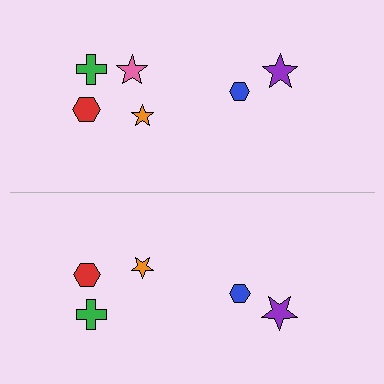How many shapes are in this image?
There are 11 shapes in this image.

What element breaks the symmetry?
A pink star is missing from the bottom side.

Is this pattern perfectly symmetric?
No, the pattern is not perfectly symmetric. A pink star is missing from the bottom side.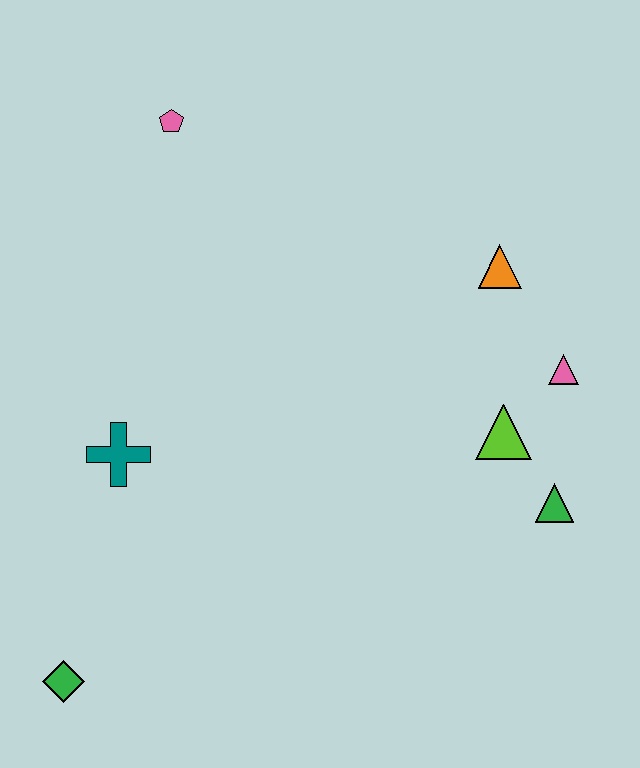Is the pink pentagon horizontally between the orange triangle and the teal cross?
Yes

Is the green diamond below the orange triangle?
Yes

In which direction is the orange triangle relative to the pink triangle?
The orange triangle is above the pink triangle.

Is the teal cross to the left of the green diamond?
No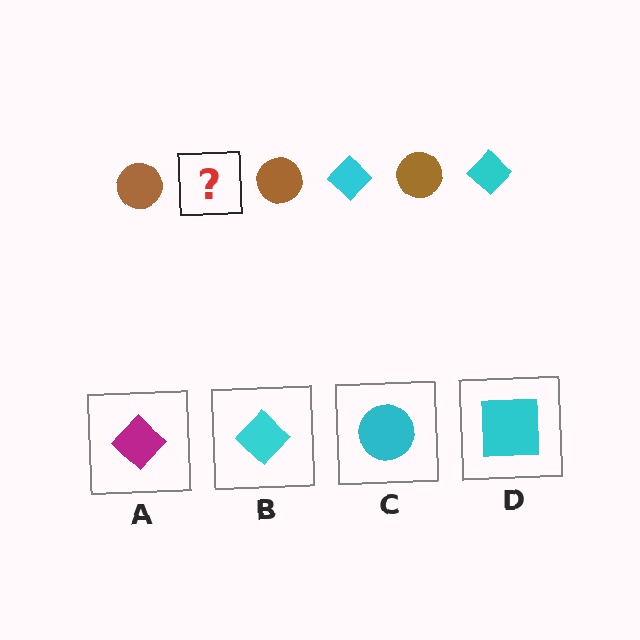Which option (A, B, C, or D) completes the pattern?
B.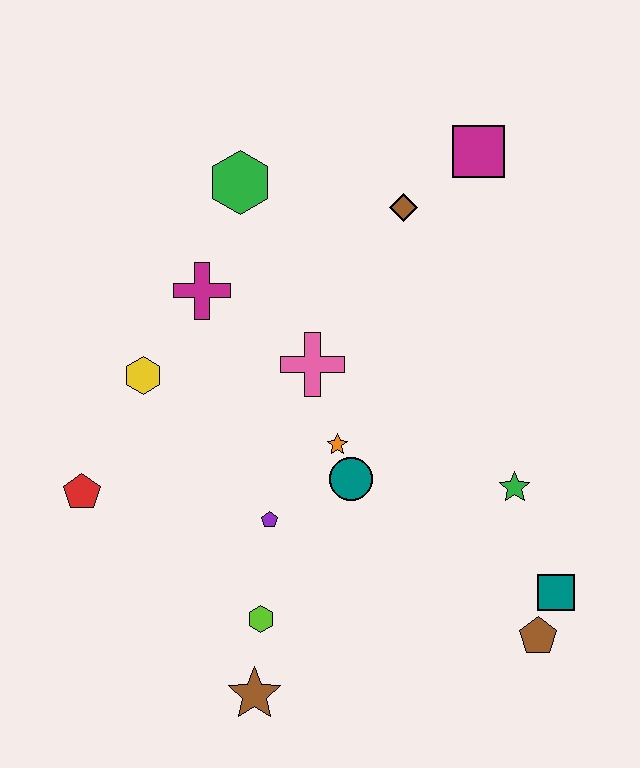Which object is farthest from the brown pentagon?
The green hexagon is farthest from the brown pentagon.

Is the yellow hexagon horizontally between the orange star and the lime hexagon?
No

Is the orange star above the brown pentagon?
Yes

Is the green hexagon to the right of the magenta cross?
Yes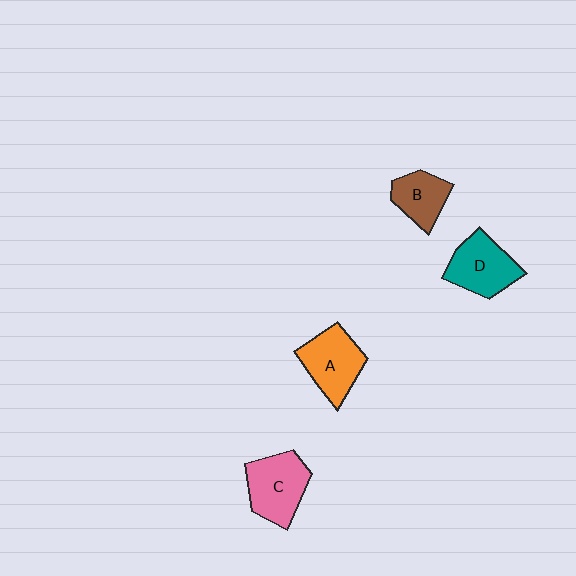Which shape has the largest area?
Shape C (pink).